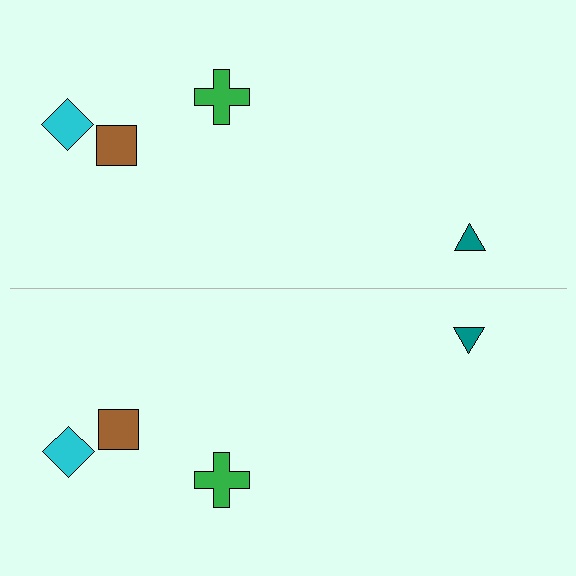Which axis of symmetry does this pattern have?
The pattern has a horizontal axis of symmetry running through the center of the image.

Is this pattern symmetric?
Yes, this pattern has bilateral (reflection) symmetry.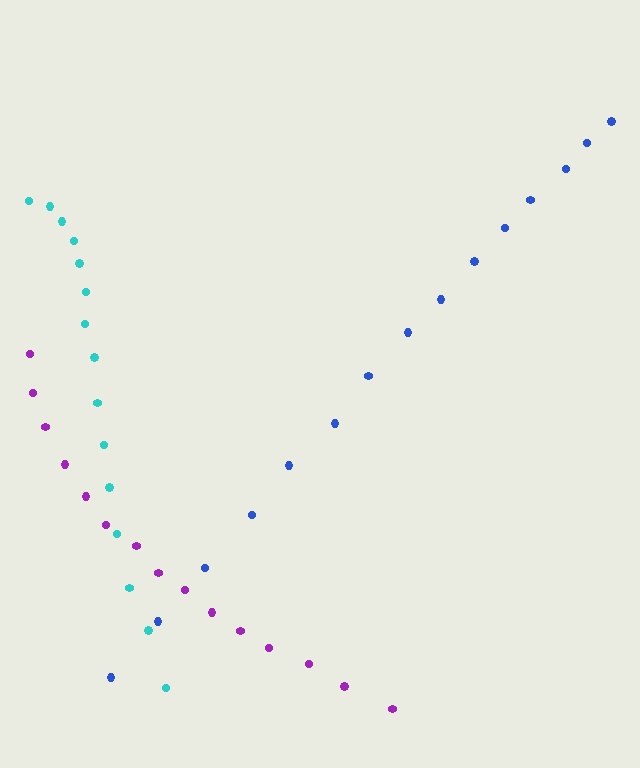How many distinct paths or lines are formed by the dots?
There are 3 distinct paths.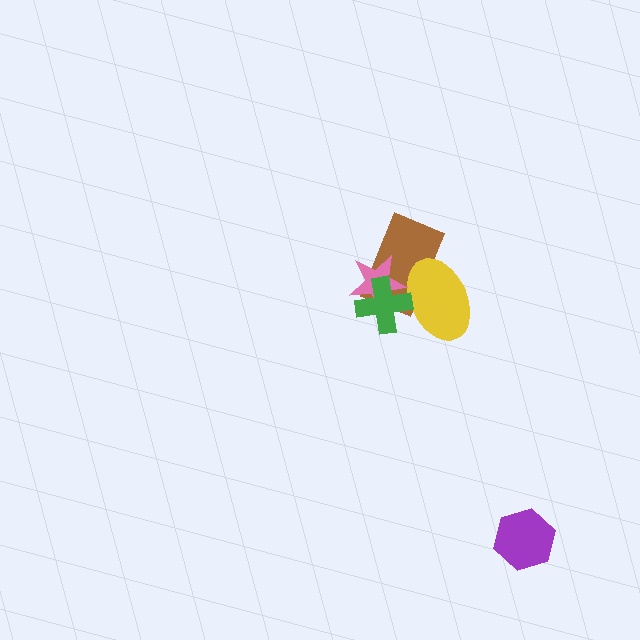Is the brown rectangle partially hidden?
Yes, it is partially covered by another shape.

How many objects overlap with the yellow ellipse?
3 objects overlap with the yellow ellipse.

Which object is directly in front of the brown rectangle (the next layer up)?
The yellow ellipse is directly in front of the brown rectangle.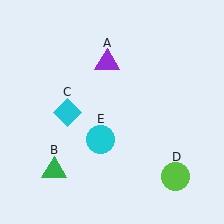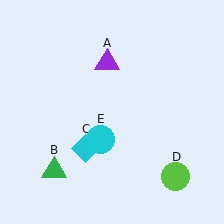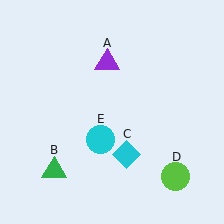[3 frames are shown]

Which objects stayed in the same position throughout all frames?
Purple triangle (object A) and green triangle (object B) and lime circle (object D) and cyan circle (object E) remained stationary.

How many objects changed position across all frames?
1 object changed position: cyan diamond (object C).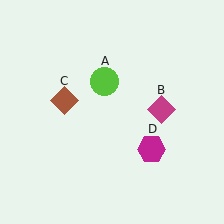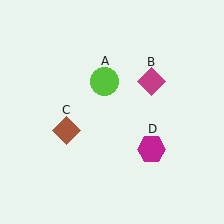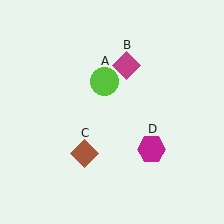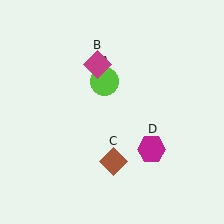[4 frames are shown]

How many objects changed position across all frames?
2 objects changed position: magenta diamond (object B), brown diamond (object C).